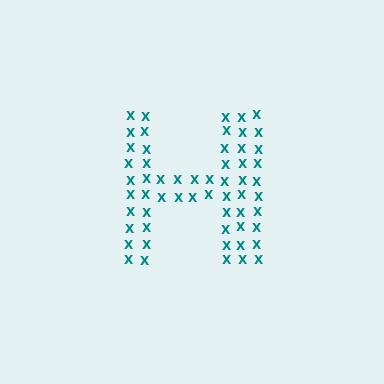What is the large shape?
The large shape is the letter H.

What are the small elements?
The small elements are letter X's.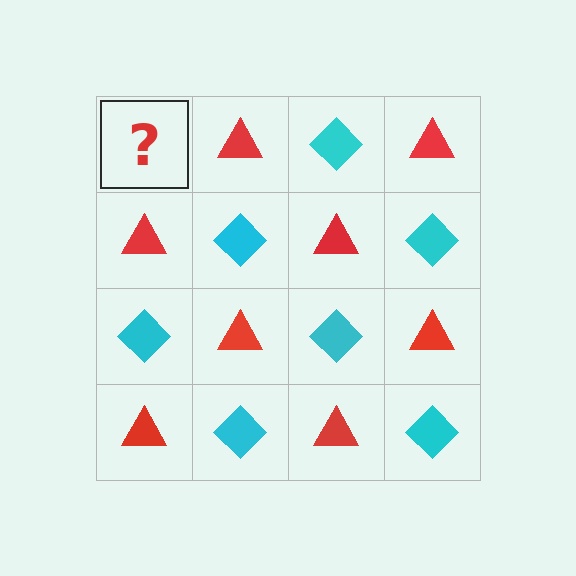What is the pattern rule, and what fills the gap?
The rule is that it alternates cyan diamond and red triangle in a checkerboard pattern. The gap should be filled with a cyan diamond.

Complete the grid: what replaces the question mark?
The question mark should be replaced with a cyan diamond.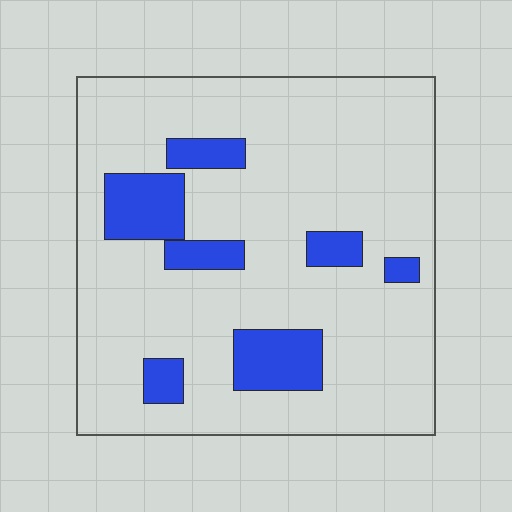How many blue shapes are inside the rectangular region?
7.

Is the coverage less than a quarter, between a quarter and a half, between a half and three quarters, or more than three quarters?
Less than a quarter.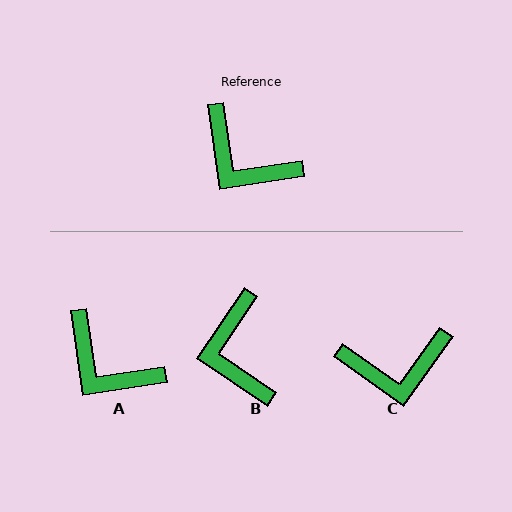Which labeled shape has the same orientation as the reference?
A.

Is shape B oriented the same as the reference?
No, it is off by about 42 degrees.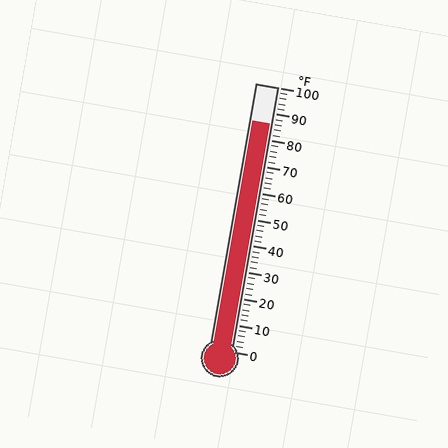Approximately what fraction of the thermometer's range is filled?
The thermometer is filled to approximately 85% of its range.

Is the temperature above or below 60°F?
The temperature is above 60°F.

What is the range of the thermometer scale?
The thermometer scale ranges from 0°F to 100°F.